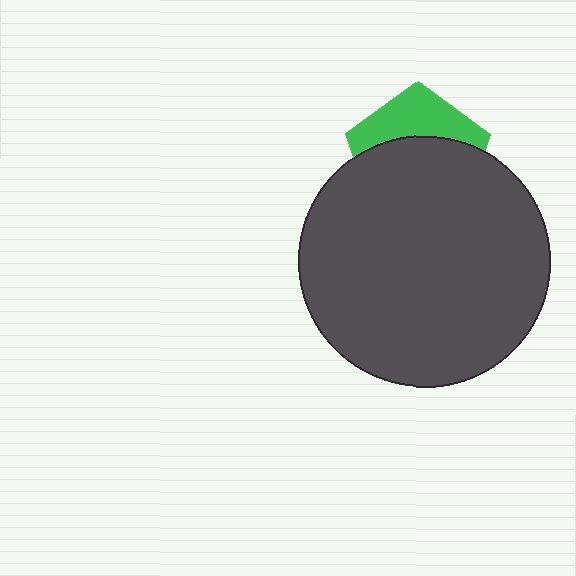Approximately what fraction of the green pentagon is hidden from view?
Roughly 64% of the green pentagon is hidden behind the dark gray circle.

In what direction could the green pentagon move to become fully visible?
The green pentagon could move up. That would shift it out from behind the dark gray circle entirely.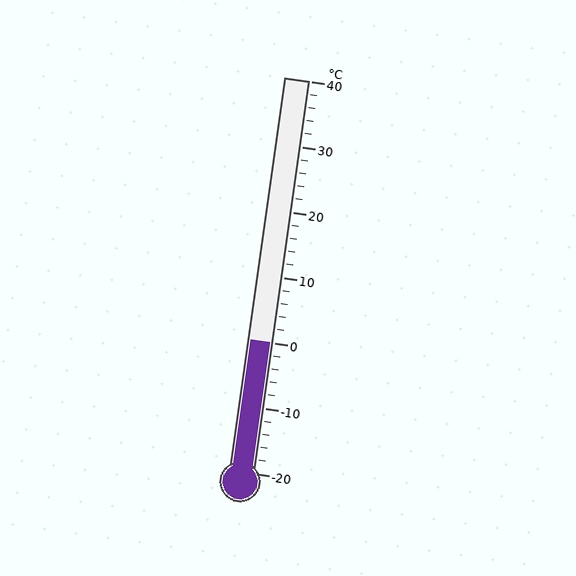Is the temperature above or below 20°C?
The temperature is below 20°C.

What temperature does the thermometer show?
The thermometer shows approximately 0°C.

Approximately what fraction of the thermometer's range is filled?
The thermometer is filled to approximately 35% of its range.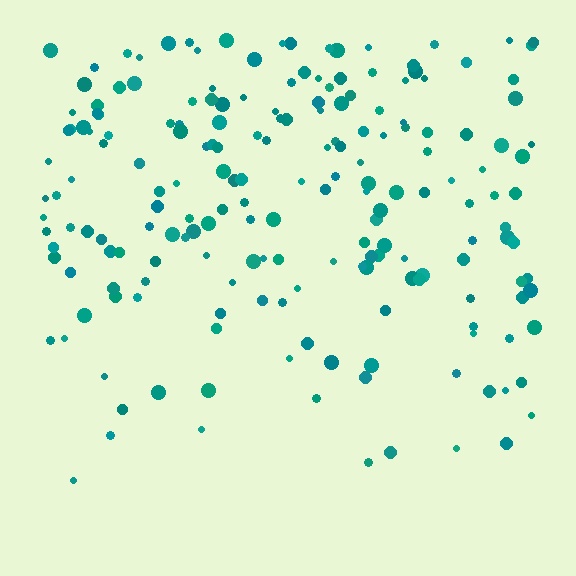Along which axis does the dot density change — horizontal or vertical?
Vertical.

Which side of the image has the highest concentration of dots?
The top.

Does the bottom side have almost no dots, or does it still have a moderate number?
Still a moderate number, just noticeably fewer than the top.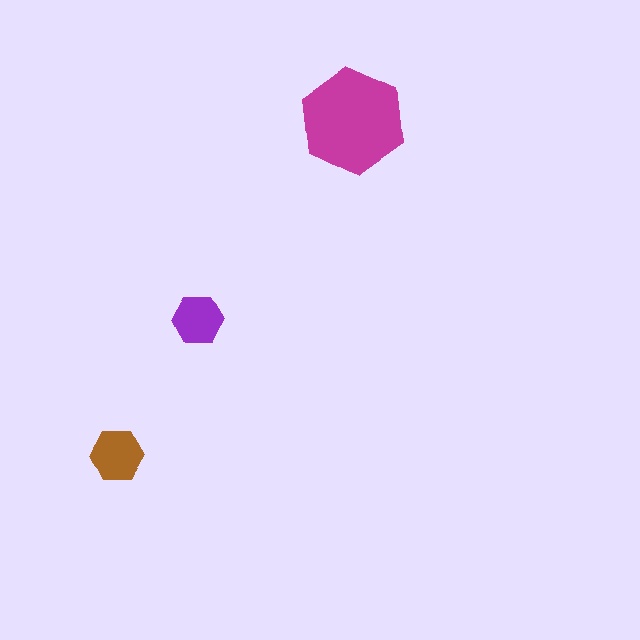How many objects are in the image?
There are 3 objects in the image.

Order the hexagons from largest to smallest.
the magenta one, the brown one, the purple one.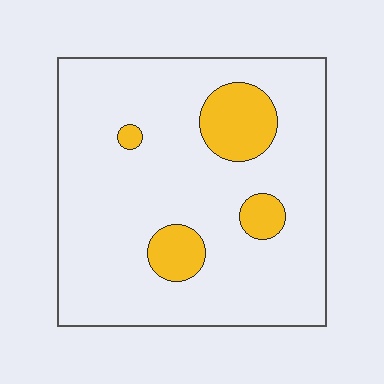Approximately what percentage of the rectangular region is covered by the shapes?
Approximately 15%.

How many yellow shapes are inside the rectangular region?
4.